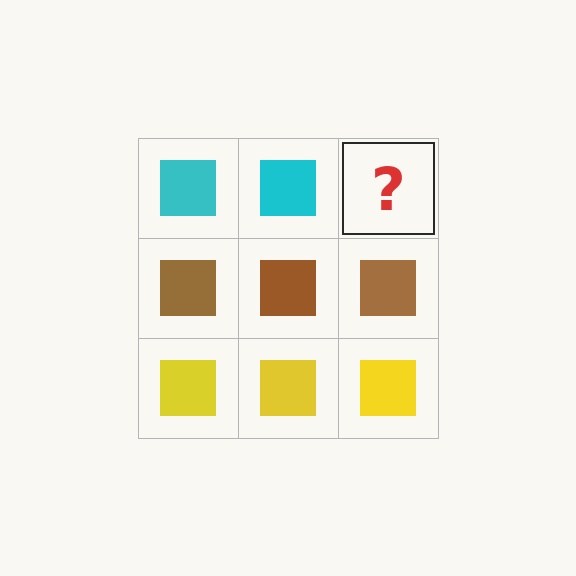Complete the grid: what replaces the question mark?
The question mark should be replaced with a cyan square.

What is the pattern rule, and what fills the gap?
The rule is that each row has a consistent color. The gap should be filled with a cyan square.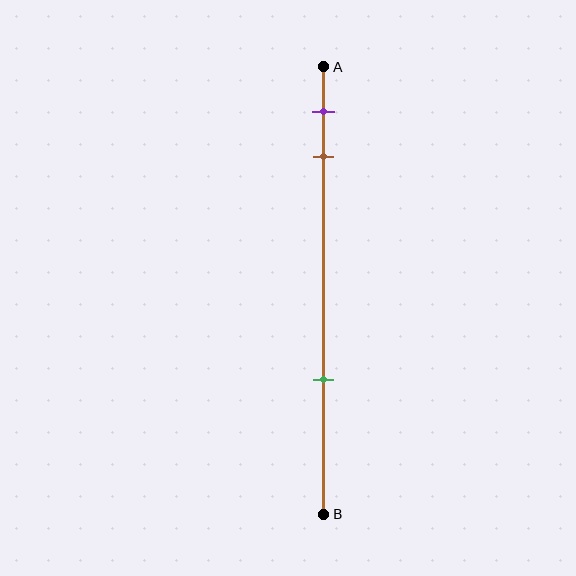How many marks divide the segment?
There are 3 marks dividing the segment.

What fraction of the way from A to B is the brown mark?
The brown mark is approximately 20% (0.2) of the way from A to B.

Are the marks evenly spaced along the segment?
No, the marks are not evenly spaced.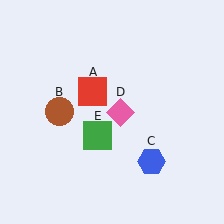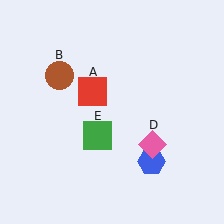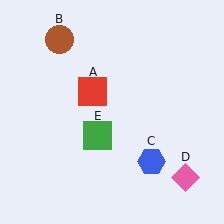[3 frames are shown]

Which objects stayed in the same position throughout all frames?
Red square (object A) and blue hexagon (object C) and green square (object E) remained stationary.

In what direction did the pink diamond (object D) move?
The pink diamond (object D) moved down and to the right.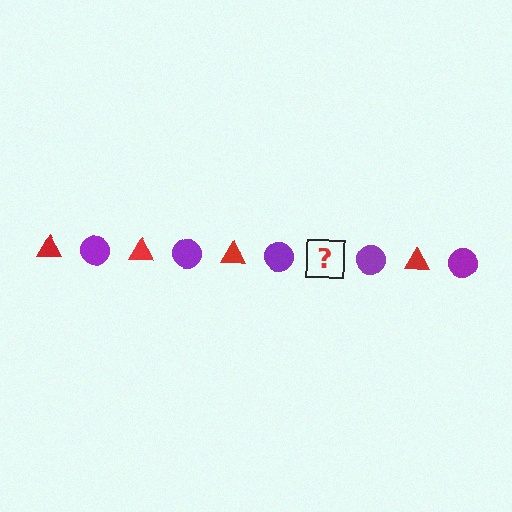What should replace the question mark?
The question mark should be replaced with a red triangle.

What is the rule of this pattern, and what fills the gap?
The rule is that the pattern alternates between red triangle and purple circle. The gap should be filled with a red triangle.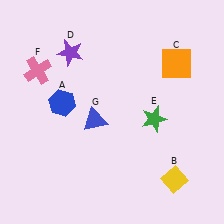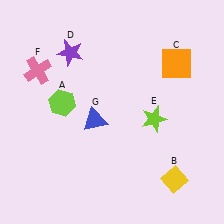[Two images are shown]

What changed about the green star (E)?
In Image 1, E is green. In Image 2, it changed to lime.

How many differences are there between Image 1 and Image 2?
There are 2 differences between the two images.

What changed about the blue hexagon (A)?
In Image 1, A is blue. In Image 2, it changed to lime.